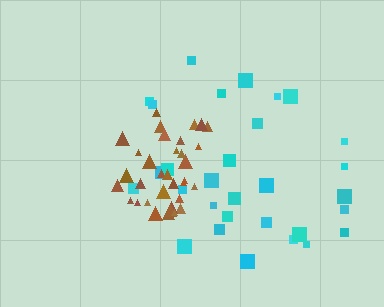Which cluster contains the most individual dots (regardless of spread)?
Brown (34).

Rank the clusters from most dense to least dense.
brown, cyan.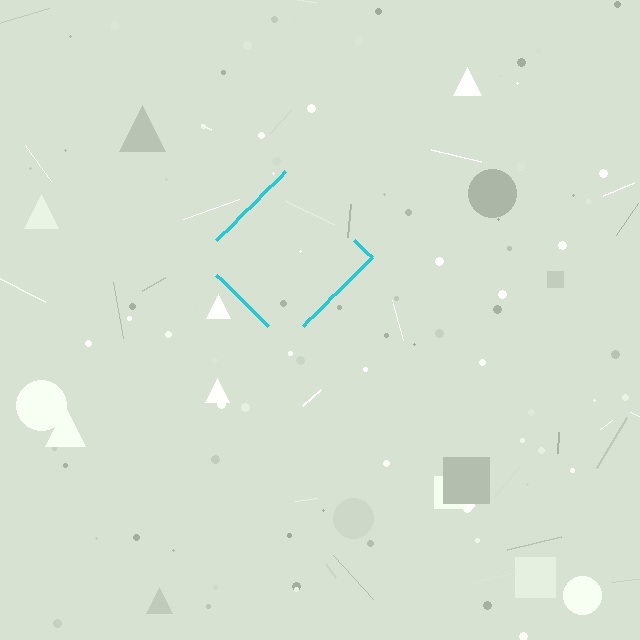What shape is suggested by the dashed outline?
The dashed outline suggests a diamond.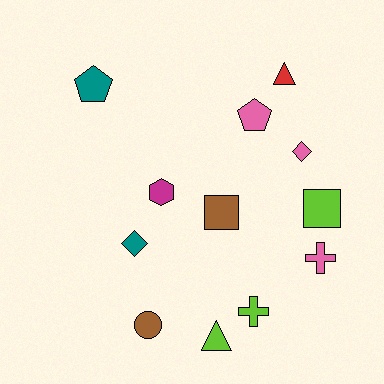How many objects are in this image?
There are 12 objects.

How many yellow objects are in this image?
There are no yellow objects.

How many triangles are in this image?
There are 2 triangles.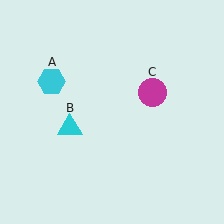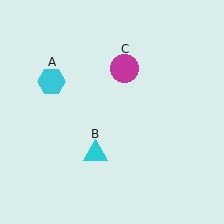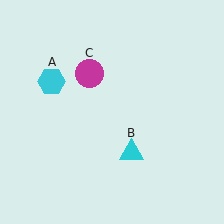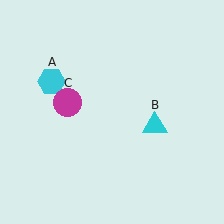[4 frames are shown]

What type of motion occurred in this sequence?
The cyan triangle (object B), magenta circle (object C) rotated counterclockwise around the center of the scene.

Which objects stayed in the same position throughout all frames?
Cyan hexagon (object A) remained stationary.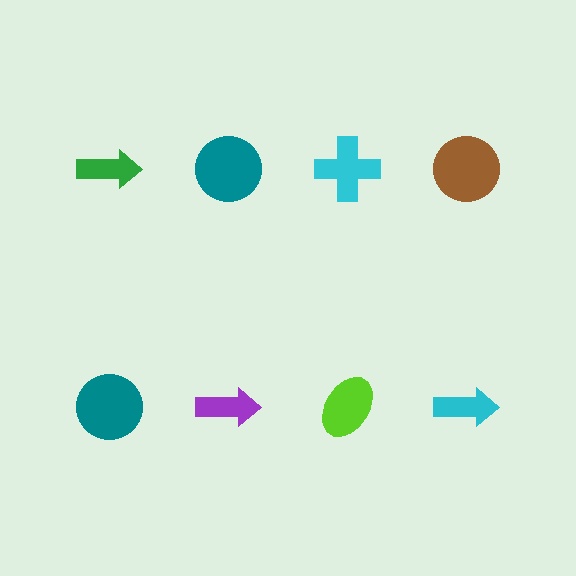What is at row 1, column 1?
A green arrow.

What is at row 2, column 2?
A purple arrow.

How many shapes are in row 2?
4 shapes.